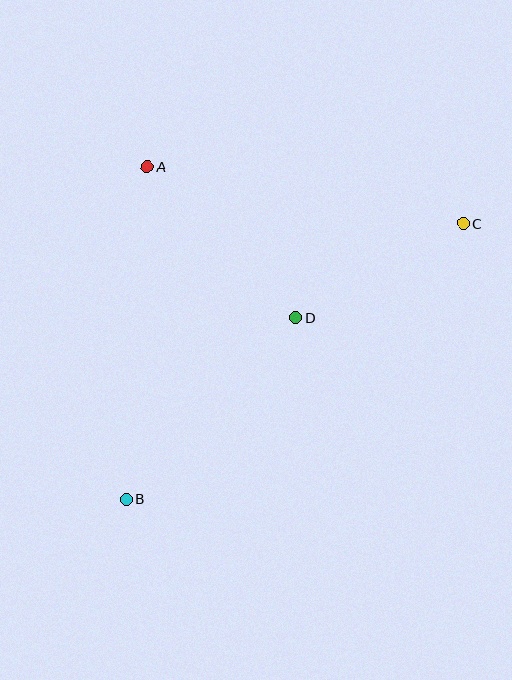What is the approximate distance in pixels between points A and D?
The distance between A and D is approximately 212 pixels.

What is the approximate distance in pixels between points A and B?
The distance between A and B is approximately 333 pixels.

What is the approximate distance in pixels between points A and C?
The distance between A and C is approximately 321 pixels.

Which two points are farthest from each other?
Points B and C are farthest from each other.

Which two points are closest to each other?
Points C and D are closest to each other.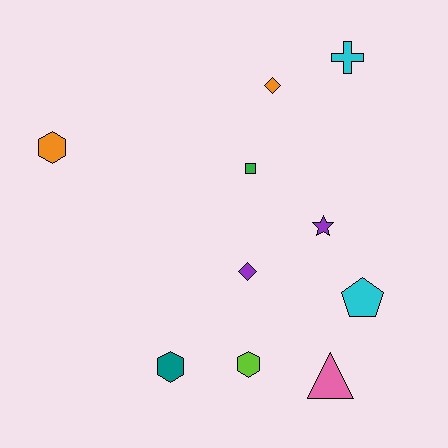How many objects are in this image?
There are 10 objects.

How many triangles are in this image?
There is 1 triangle.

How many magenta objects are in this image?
There are no magenta objects.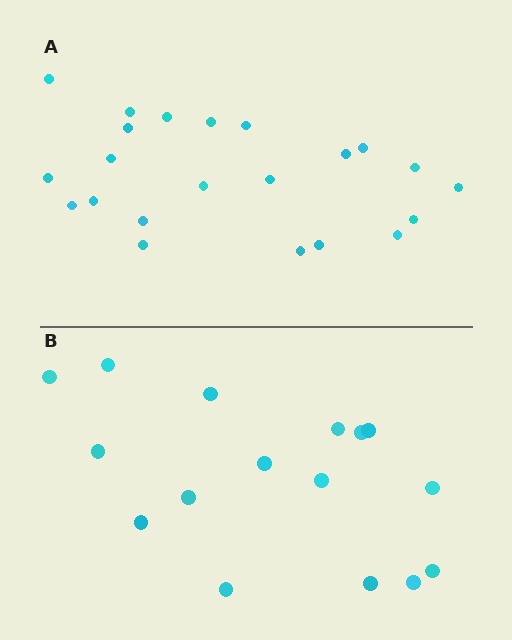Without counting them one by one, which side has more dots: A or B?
Region A (the top region) has more dots.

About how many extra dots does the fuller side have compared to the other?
Region A has about 6 more dots than region B.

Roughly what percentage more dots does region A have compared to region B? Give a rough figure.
About 40% more.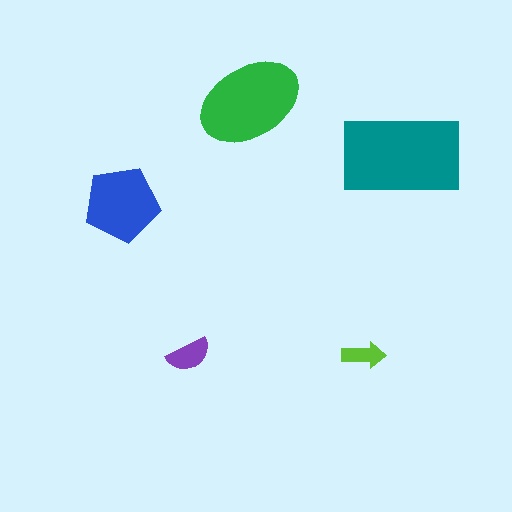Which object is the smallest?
The lime arrow.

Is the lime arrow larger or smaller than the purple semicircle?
Smaller.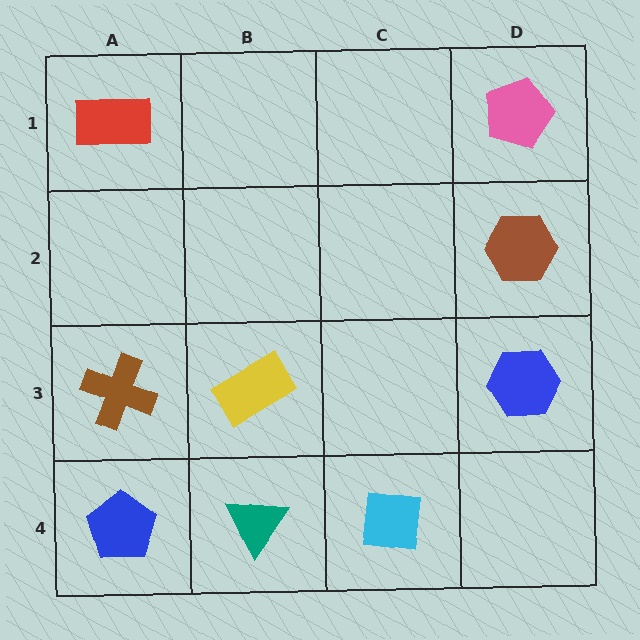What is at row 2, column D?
A brown hexagon.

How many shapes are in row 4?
3 shapes.